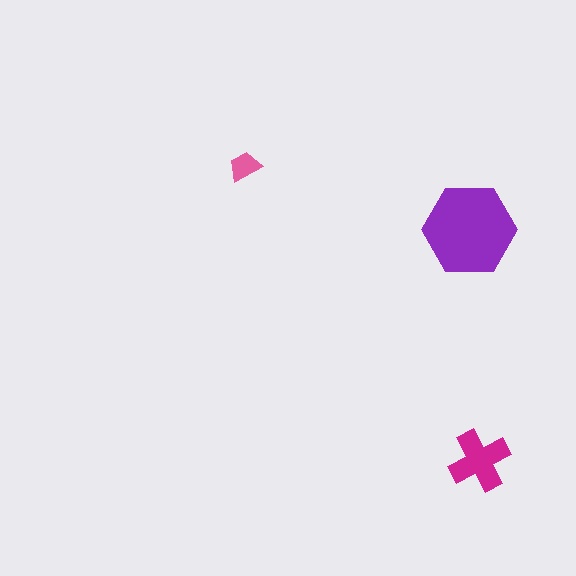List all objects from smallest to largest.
The pink trapezoid, the magenta cross, the purple hexagon.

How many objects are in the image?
There are 3 objects in the image.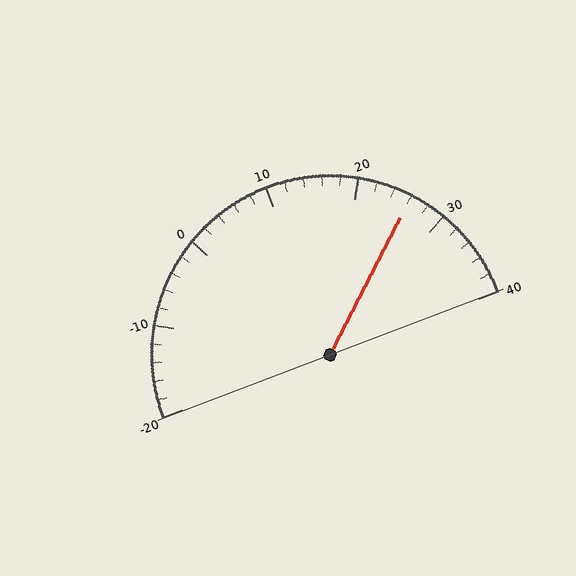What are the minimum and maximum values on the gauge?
The gauge ranges from -20 to 40.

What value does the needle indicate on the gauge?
The needle indicates approximately 26.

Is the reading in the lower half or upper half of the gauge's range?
The reading is in the upper half of the range (-20 to 40).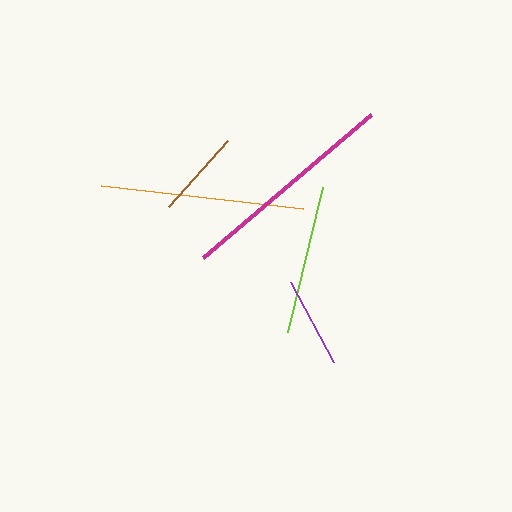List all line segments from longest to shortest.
From longest to shortest: magenta, orange, lime, purple, brown.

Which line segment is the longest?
The magenta line is the longest at approximately 221 pixels.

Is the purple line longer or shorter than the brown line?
The purple line is longer than the brown line.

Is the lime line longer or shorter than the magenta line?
The magenta line is longer than the lime line.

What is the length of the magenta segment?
The magenta segment is approximately 221 pixels long.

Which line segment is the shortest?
The brown line is the shortest at approximately 89 pixels.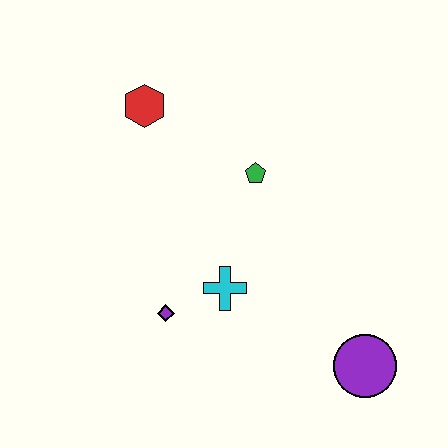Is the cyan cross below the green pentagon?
Yes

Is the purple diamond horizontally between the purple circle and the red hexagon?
Yes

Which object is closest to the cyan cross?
The purple diamond is closest to the cyan cross.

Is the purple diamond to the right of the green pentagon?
No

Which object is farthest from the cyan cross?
The red hexagon is farthest from the cyan cross.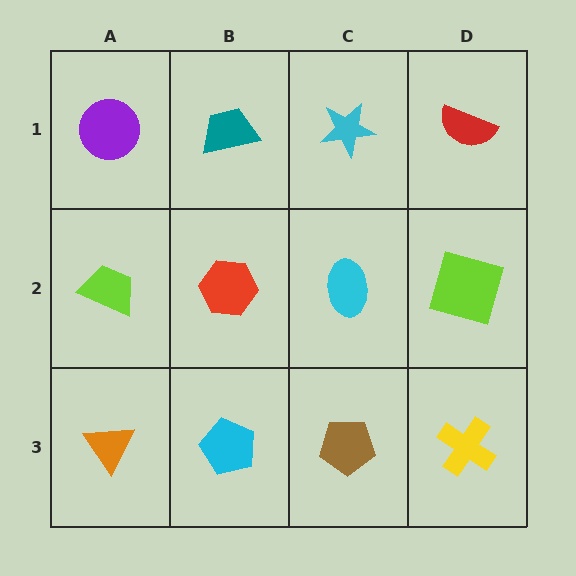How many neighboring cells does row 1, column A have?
2.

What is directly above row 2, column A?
A purple circle.